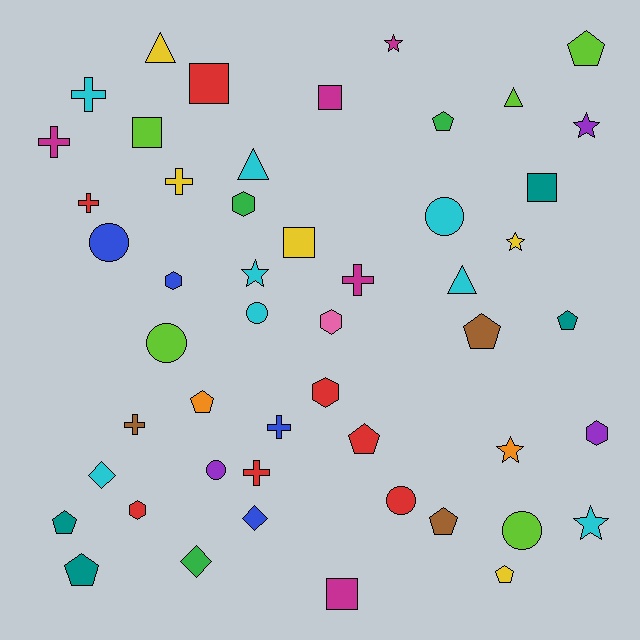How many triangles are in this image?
There are 4 triangles.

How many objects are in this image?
There are 50 objects.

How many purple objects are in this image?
There are 3 purple objects.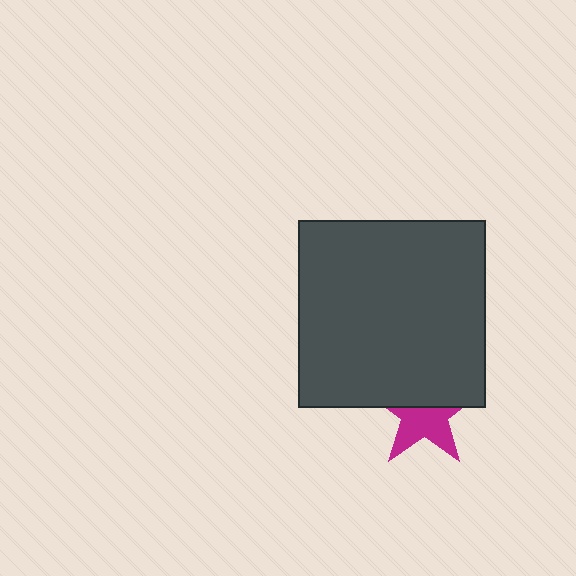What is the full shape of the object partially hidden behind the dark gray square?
The partially hidden object is a magenta star.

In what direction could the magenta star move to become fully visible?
The magenta star could move down. That would shift it out from behind the dark gray square entirely.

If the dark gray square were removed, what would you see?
You would see the complete magenta star.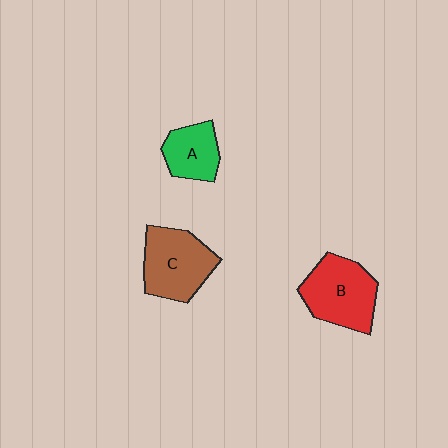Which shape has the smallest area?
Shape A (green).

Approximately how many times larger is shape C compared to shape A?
Approximately 1.6 times.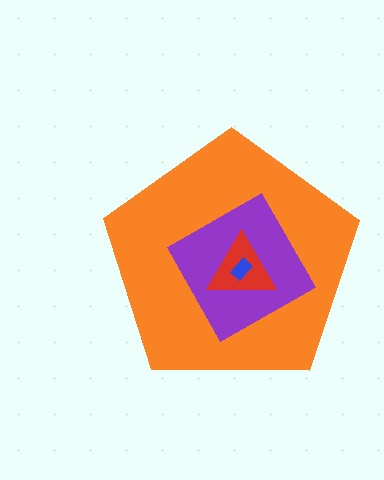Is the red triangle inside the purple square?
Yes.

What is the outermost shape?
The orange pentagon.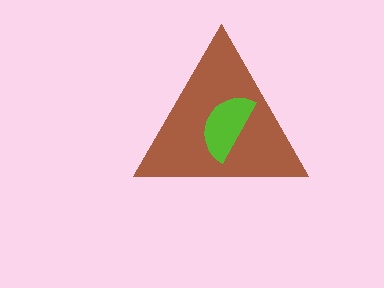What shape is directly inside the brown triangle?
The lime semicircle.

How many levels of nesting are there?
2.